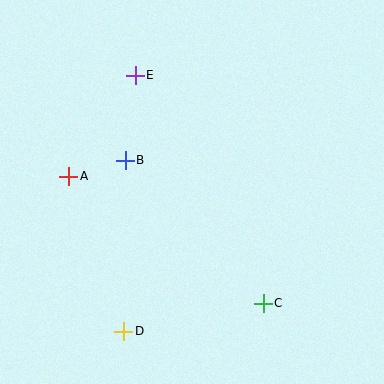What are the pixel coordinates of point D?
Point D is at (124, 332).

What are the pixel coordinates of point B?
Point B is at (125, 160).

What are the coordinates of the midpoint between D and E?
The midpoint between D and E is at (129, 203).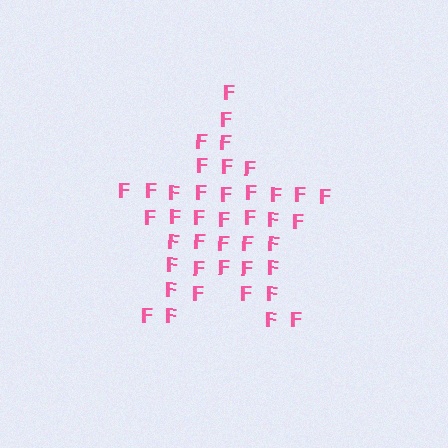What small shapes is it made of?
It is made of small letter F's.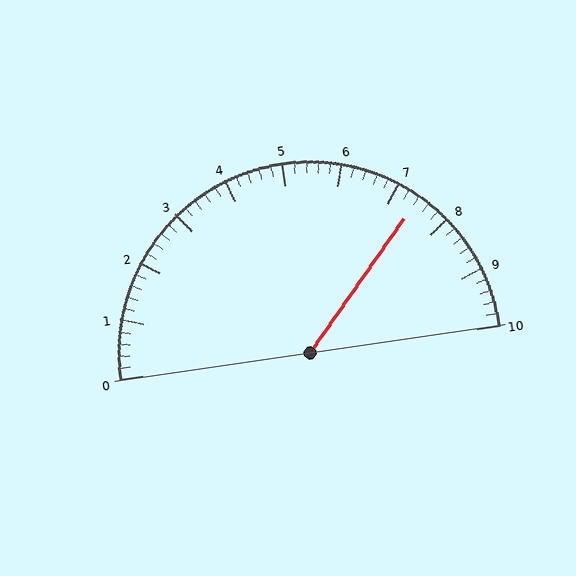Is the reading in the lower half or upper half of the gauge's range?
The reading is in the upper half of the range (0 to 10).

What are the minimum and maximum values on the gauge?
The gauge ranges from 0 to 10.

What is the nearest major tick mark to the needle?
The nearest major tick mark is 7.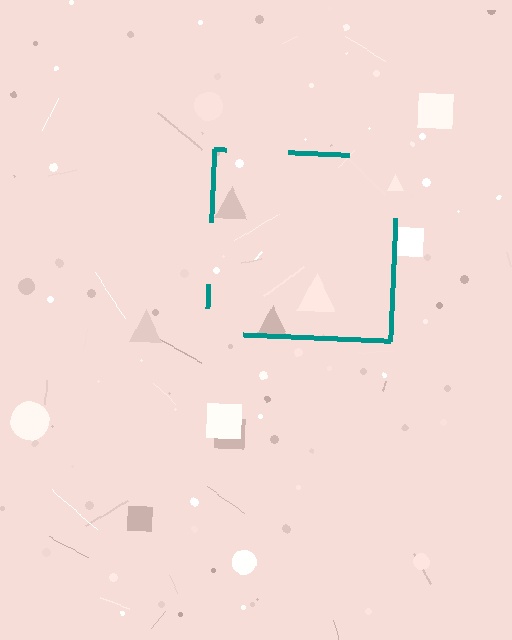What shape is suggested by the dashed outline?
The dashed outline suggests a square.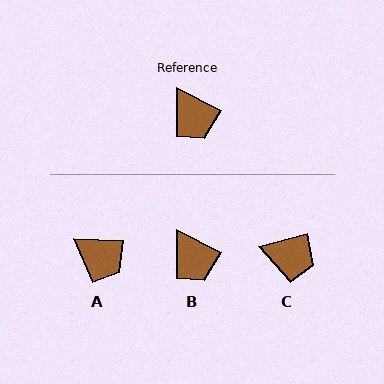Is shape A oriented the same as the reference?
No, it is off by about 25 degrees.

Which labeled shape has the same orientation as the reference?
B.